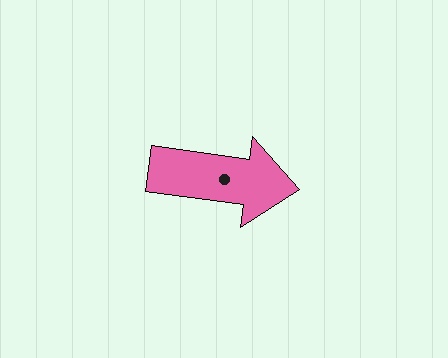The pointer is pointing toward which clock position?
Roughly 3 o'clock.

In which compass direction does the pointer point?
East.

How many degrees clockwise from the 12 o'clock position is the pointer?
Approximately 98 degrees.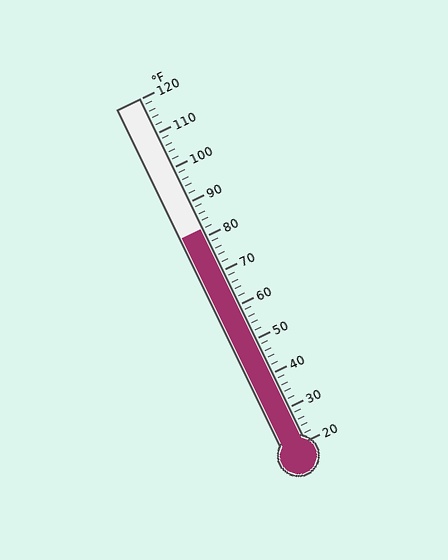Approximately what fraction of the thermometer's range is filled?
The thermometer is filled to approximately 60% of its range.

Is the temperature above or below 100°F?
The temperature is below 100°F.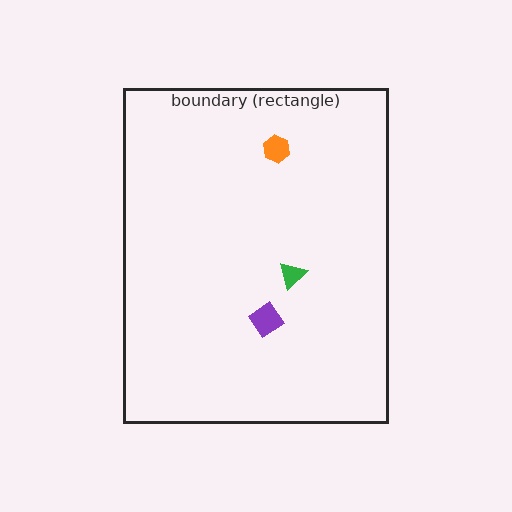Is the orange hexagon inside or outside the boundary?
Inside.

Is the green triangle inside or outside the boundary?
Inside.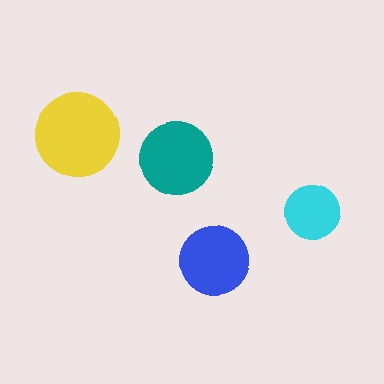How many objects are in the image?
There are 4 objects in the image.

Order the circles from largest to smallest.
the yellow one, the teal one, the blue one, the cyan one.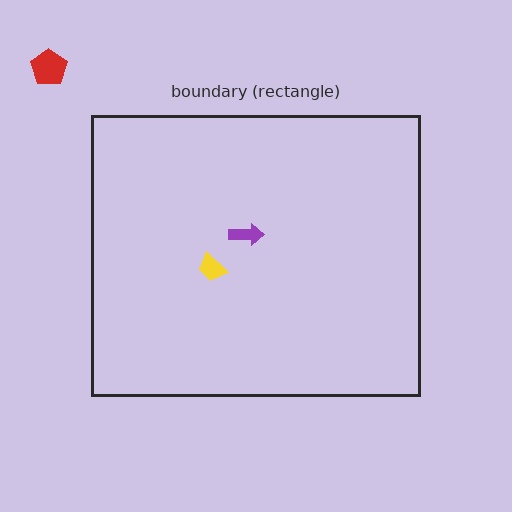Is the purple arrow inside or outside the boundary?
Inside.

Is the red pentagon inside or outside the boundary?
Outside.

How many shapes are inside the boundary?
2 inside, 1 outside.